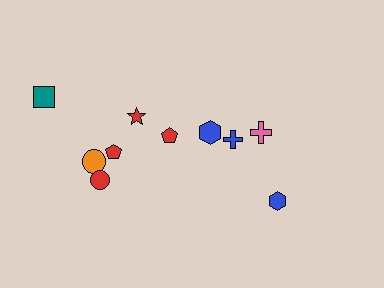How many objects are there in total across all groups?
There are 10 objects.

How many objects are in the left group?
There are 6 objects.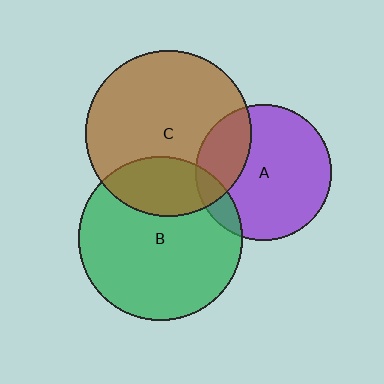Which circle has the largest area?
Circle C (brown).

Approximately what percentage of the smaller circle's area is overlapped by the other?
Approximately 25%.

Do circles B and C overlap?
Yes.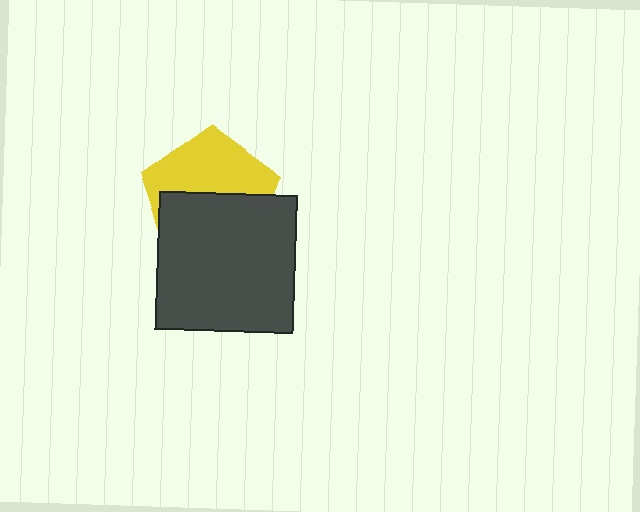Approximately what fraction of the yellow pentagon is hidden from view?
Roughly 53% of the yellow pentagon is hidden behind the dark gray square.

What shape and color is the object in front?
The object in front is a dark gray square.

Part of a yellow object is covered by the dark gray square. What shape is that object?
It is a pentagon.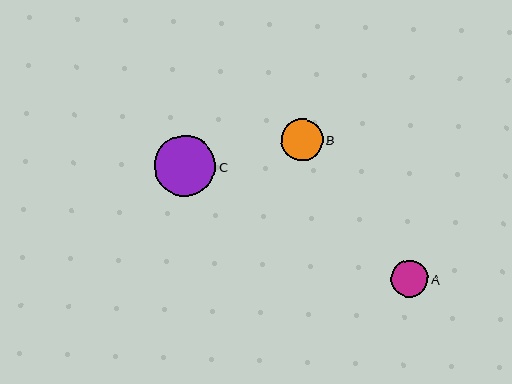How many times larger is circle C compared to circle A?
Circle C is approximately 1.7 times the size of circle A.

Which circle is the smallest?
Circle A is the smallest with a size of approximately 37 pixels.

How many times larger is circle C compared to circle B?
Circle C is approximately 1.5 times the size of circle B.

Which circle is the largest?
Circle C is the largest with a size of approximately 61 pixels.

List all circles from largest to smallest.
From largest to smallest: C, B, A.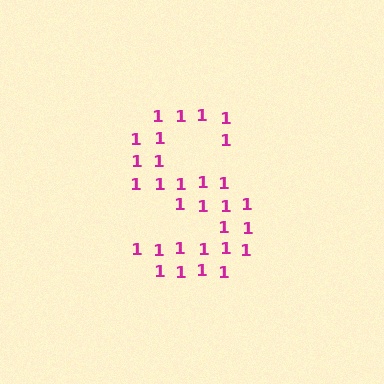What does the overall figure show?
The overall figure shows the letter S.